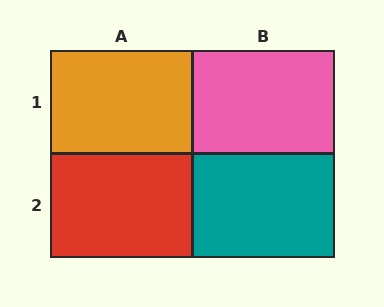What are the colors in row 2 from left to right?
Red, teal.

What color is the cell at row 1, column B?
Pink.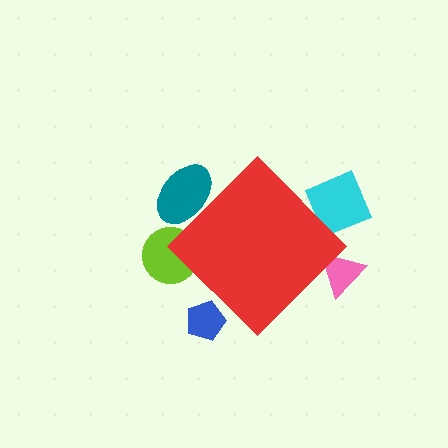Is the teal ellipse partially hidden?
Yes, the teal ellipse is partially hidden behind the red diamond.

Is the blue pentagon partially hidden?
Yes, the blue pentagon is partially hidden behind the red diamond.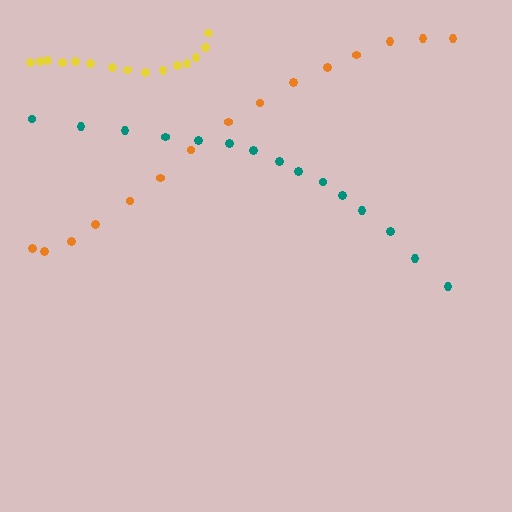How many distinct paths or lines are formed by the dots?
There are 3 distinct paths.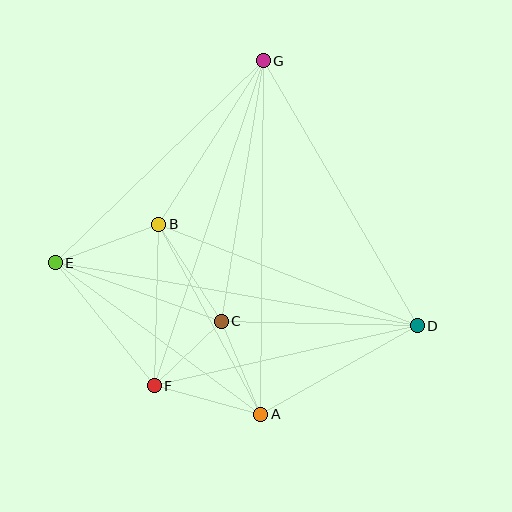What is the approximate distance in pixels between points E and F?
The distance between E and F is approximately 158 pixels.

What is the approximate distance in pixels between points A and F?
The distance between A and F is approximately 111 pixels.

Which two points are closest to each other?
Points C and F are closest to each other.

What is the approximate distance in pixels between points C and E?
The distance between C and E is approximately 177 pixels.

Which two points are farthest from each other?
Points D and E are farthest from each other.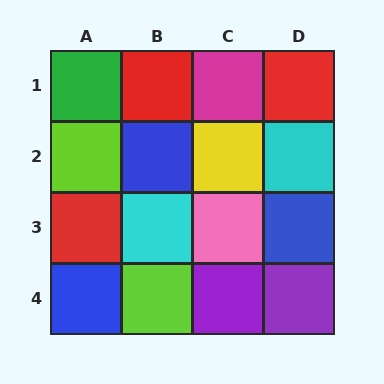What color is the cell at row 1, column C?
Magenta.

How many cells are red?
3 cells are red.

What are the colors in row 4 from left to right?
Blue, lime, purple, purple.